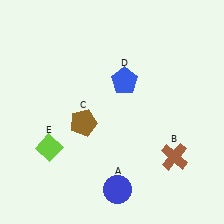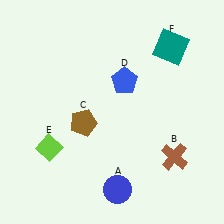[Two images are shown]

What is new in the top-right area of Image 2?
A teal square (F) was added in the top-right area of Image 2.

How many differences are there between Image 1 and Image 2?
There is 1 difference between the two images.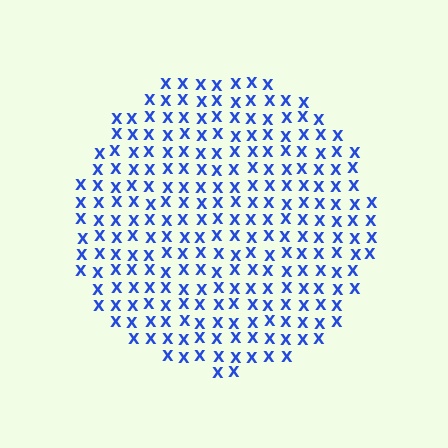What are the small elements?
The small elements are letter X's.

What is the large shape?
The large shape is a circle.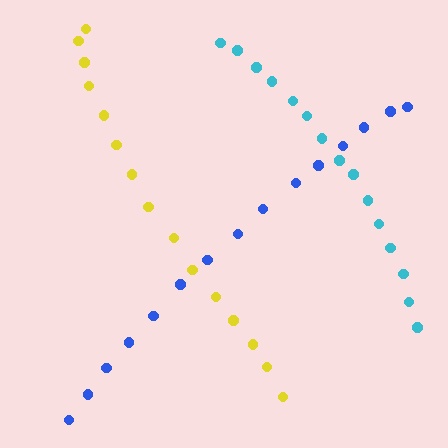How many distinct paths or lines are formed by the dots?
There are 3 distinct paths.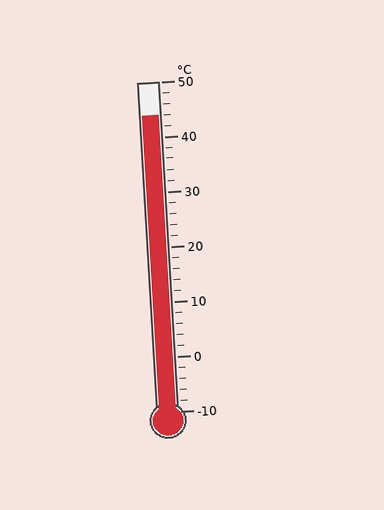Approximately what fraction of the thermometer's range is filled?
The thermometer is filled to approximately 90% of its range.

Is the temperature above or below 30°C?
The temperature is above 30°C.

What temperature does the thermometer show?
The thermometer shows approximately 44°C.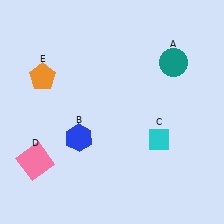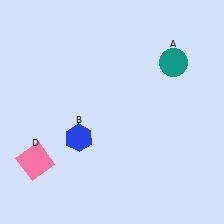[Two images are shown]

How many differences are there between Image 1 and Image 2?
There are 2 differences between the two images.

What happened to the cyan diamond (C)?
The cyan diamond (C) was removed in Image 2. It was in the bottom-right area of Image 1.